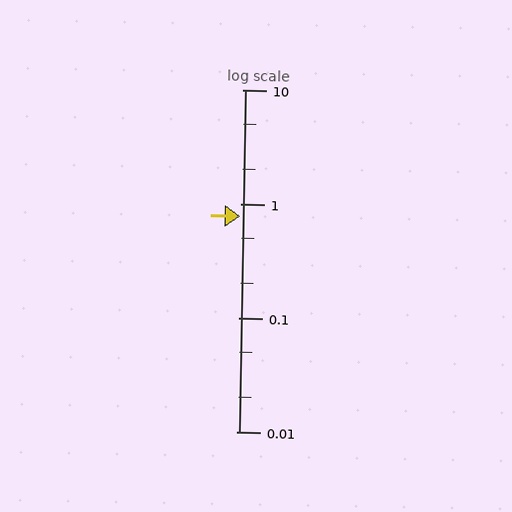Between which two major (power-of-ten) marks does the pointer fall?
The pointer is between 0.1 and 1.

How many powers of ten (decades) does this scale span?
The scale spans 3 decades, from 0.01 to 10.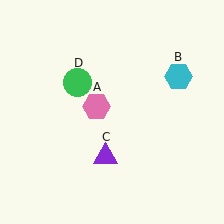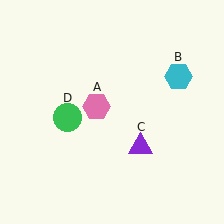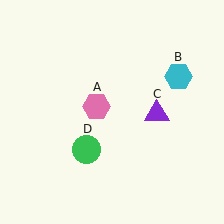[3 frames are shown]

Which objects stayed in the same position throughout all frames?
Pink hexagon (object A) and cyan hexagon (object B) remained stationary.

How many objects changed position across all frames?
2 objects changed position: purple triangle (object C), green circle (object D).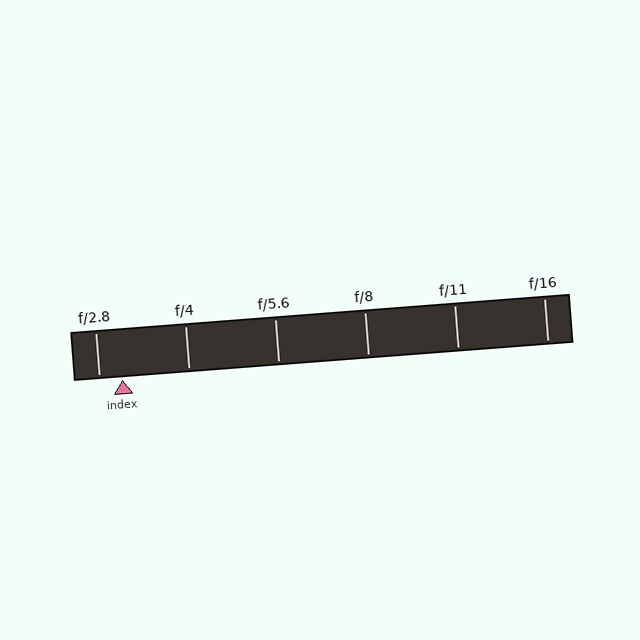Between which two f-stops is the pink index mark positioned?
The index mark is between f/2.8 and f/4.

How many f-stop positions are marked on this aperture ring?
There are 6 f-stop positions marked.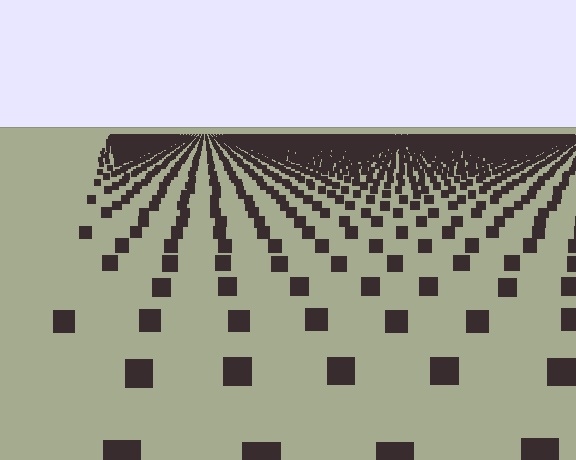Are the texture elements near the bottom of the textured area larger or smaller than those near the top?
Larger. Near the bottom, elements are closer to the viewer and appear at a bigger on-screen size.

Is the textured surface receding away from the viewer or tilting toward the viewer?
The surface is receding away from the viewer. Texture elements get smaller and denser toward the top.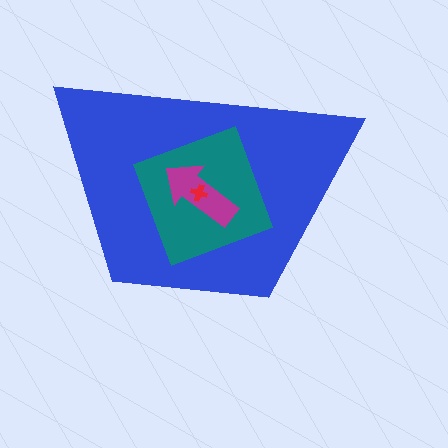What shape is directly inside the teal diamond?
The magenta arrow.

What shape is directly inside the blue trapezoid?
The teal diamond.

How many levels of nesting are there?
4.